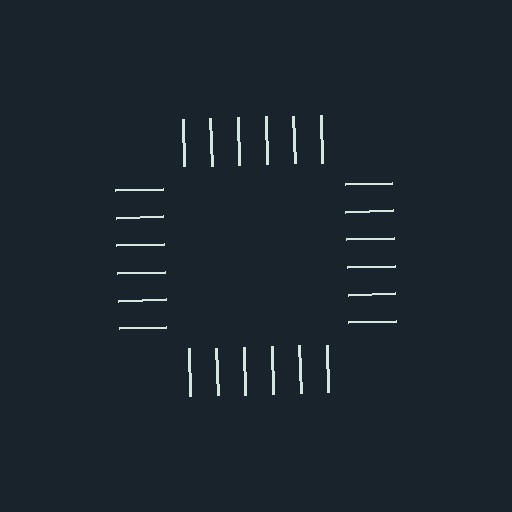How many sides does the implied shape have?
4 sides — the line-ends trace a square.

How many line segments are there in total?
24 — 6 along each of the 4 edges.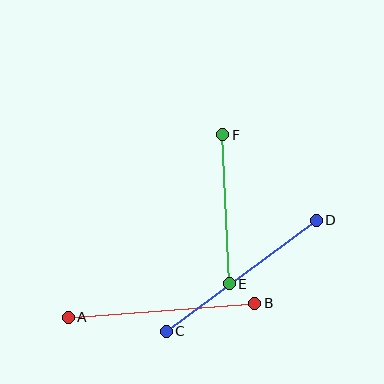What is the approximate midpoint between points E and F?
The midpoint is at approximately (226, 209) pixels.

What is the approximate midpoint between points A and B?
The midpoint is at approximately (161, 310) pixels.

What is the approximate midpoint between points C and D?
The midpoint is at approximately (241, 276) pixels.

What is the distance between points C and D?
The distance is approximately 186 pixels.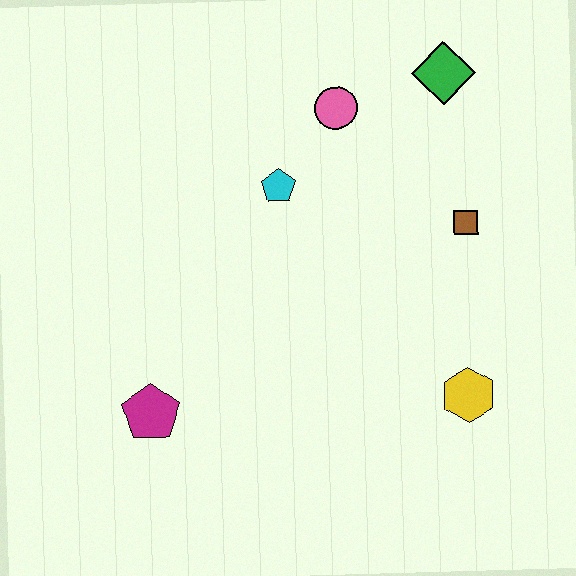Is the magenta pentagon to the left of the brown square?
Yes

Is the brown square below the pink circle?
Yes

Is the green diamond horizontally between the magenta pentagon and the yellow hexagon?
Yes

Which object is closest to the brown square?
The green diamond is closest to the brown square.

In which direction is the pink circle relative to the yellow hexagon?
The pink circle is above the yellow hexagon.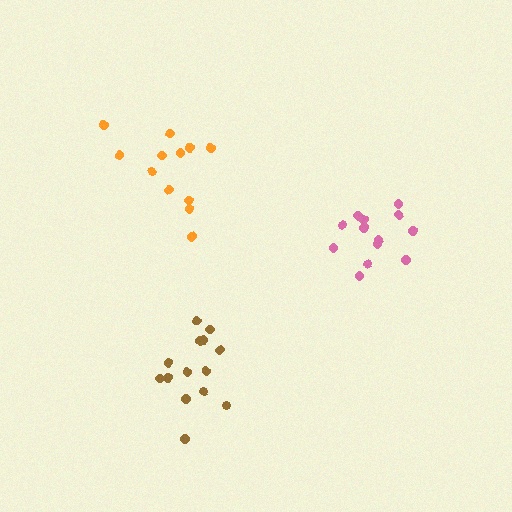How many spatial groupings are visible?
There are 3 spatial groupings.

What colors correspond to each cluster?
The clusters are colored: pink, orange, brown.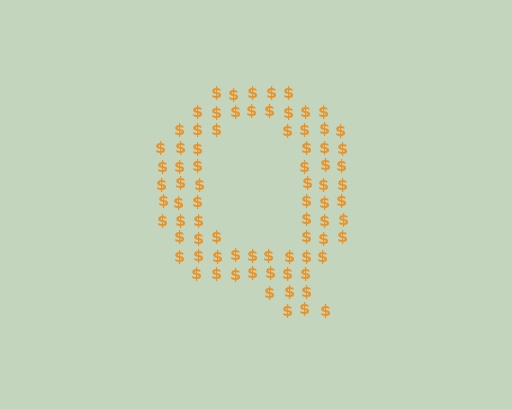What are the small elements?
The small elements are dollar signs.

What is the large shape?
The large shape is the letter Q.